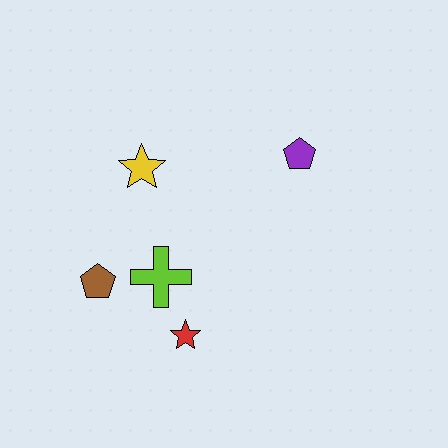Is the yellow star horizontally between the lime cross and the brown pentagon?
Yes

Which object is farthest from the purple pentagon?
The brown pentagon is farthest from the purple pentagon.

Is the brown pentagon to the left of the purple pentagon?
Yes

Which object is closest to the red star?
The lime cross is closest to the red star.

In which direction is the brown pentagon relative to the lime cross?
The brown pentagon is to the left of the lime cross.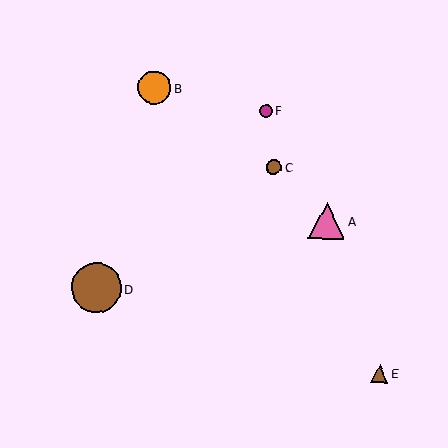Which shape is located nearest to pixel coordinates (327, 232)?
The pink triangle (labeled A) at (327, 220) is nearest to that location.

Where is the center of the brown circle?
The center of the brown circle is at (274, 168).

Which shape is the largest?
The brown circle (labeled D) is the largest.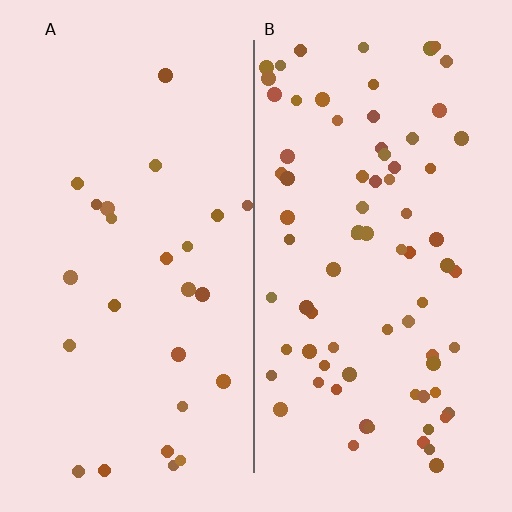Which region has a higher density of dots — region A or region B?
B (the right).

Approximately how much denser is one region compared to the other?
Approximately 3.0× — region B over region A.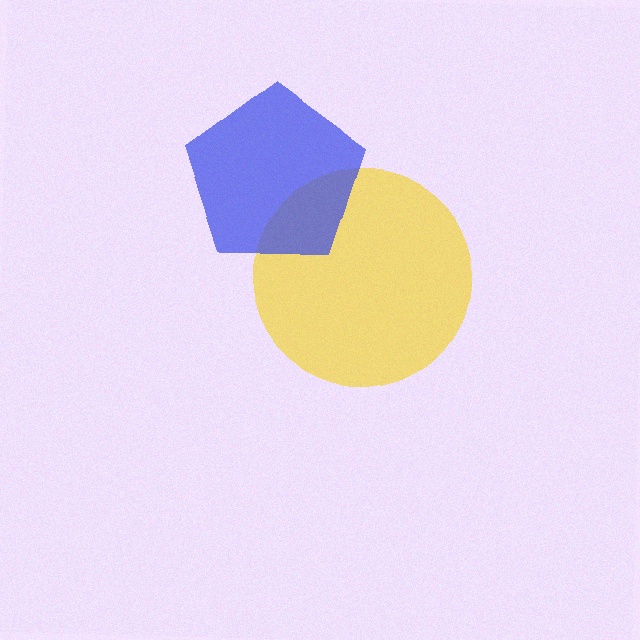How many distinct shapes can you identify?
There are 2 distinct shapes: a yellow circle, a blue pentagon.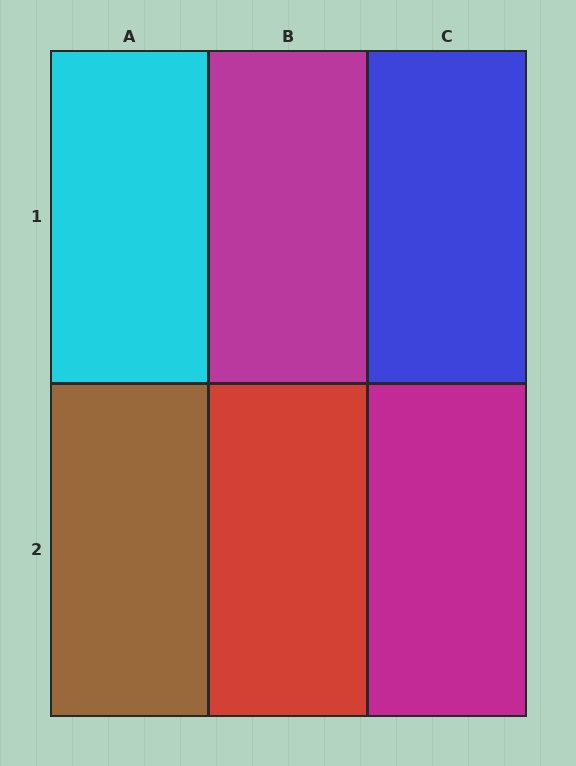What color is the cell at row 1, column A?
Cyan.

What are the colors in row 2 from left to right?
Brown, red, magenta.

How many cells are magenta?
2 cells are magenta.